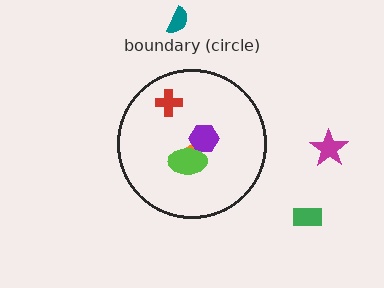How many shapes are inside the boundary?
4 inside, 3 outside.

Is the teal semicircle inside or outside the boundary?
Outside.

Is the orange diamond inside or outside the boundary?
Inside.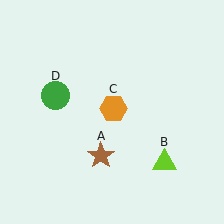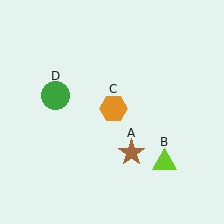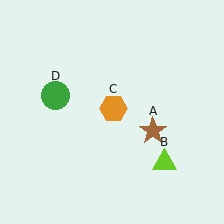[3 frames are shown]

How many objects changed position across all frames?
1 object changed position: brown star (object A).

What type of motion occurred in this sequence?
The brown star (object A) rotated counterclockwise around the center of the scene.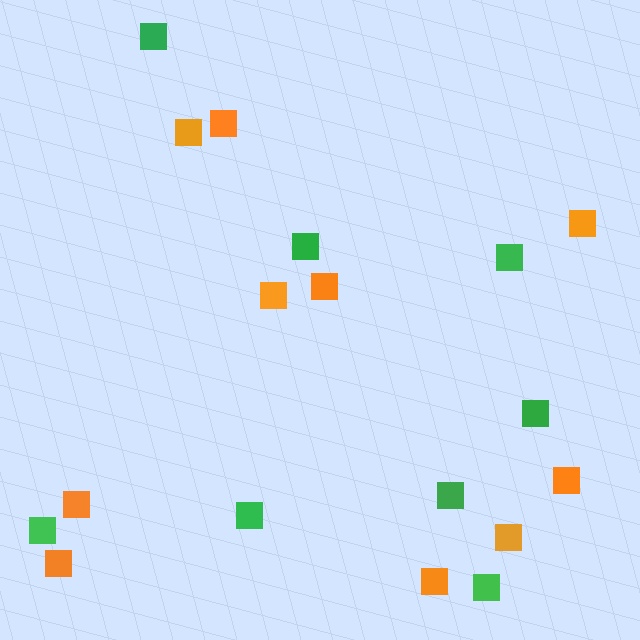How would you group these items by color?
There are 2 groups: one group of green squares (8) and one group of orange squares (10).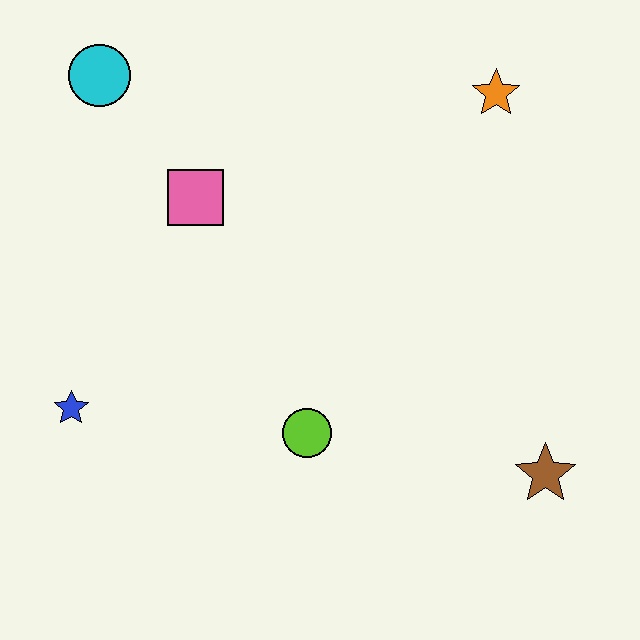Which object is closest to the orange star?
The pink square is closest to the orange star.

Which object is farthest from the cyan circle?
The brown star is farthest from the cyan circle.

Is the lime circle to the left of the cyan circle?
No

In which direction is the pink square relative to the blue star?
The pink square is above the blue star.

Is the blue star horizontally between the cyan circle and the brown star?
No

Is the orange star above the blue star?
Yes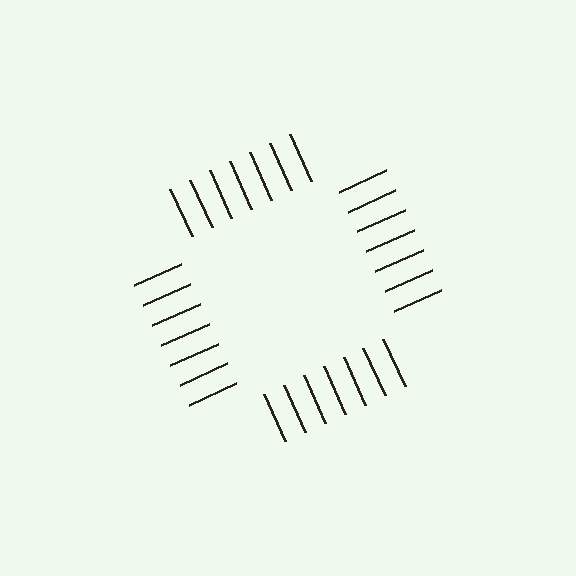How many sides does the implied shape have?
4 sides — the line-ends trace a square.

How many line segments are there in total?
28 — 7 along each of the 4 edges.